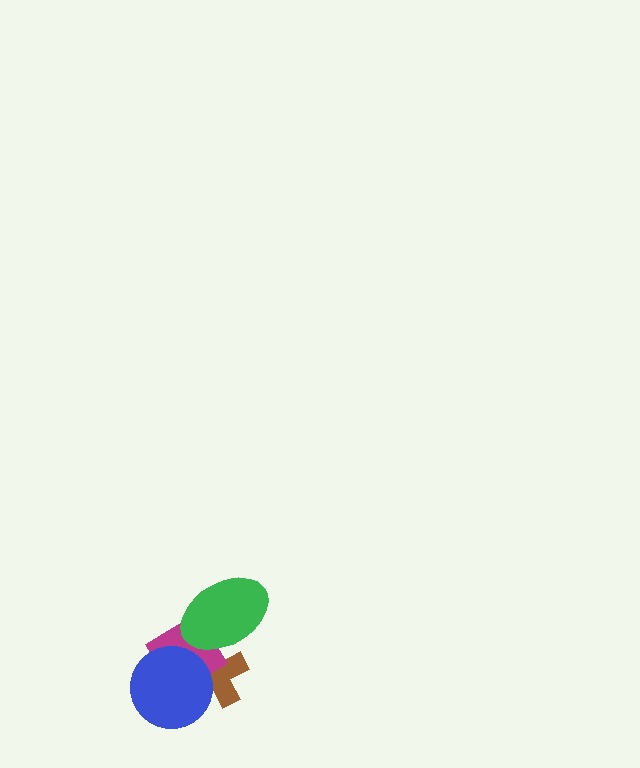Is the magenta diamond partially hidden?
Yes, it is partially covered by another shape.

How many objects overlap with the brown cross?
3 objects overlap with the brown cross.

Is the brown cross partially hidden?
Yes, it is partially covered by another shape.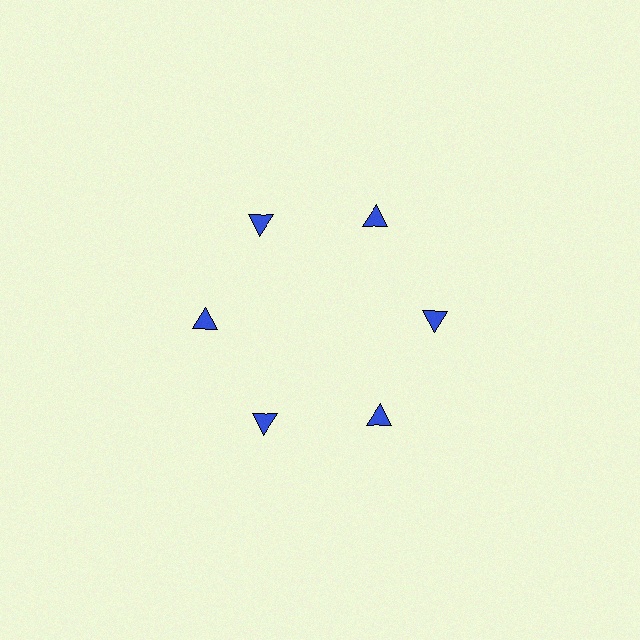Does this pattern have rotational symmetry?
Yes, this pattern has 6-fold rotational symmetry. It looks the same after rotating 60 degrees around the center.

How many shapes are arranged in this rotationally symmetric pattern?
There are 6 shapes, arranged in 6 groups of 1.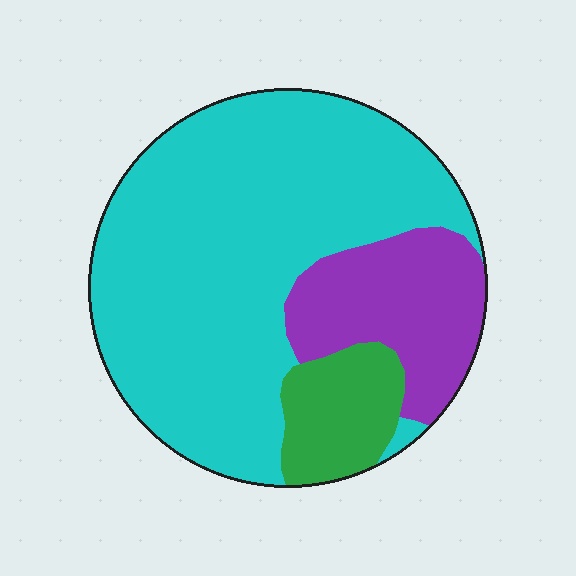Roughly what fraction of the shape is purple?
Purple takes up about one fifth (1/5) of the shape.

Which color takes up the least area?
Green, at roughly 10%.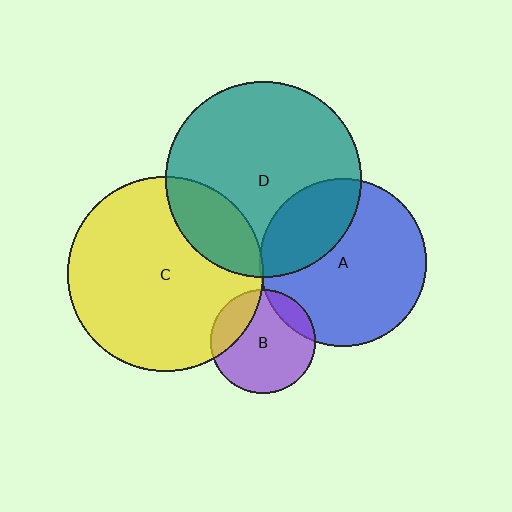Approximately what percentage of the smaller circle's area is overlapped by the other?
Approximately 5%.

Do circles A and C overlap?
Yes.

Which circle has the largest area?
Circle D (teal).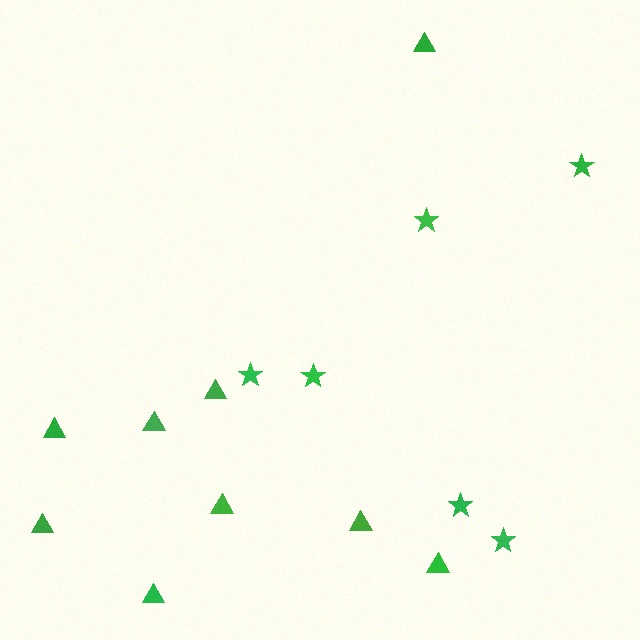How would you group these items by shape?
There are 2 groups: one group of triangles (9) and one group of stars (6).